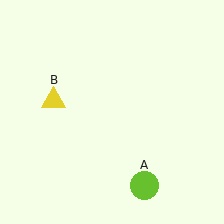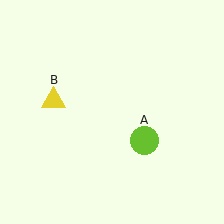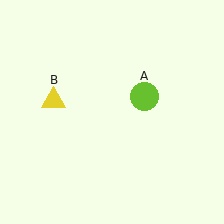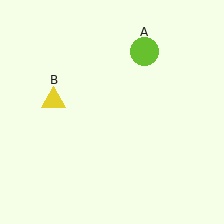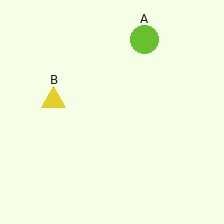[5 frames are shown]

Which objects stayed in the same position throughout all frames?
Yellow triangle (object B) remained stationary.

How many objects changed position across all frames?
1 object changed position: lime circle (object A).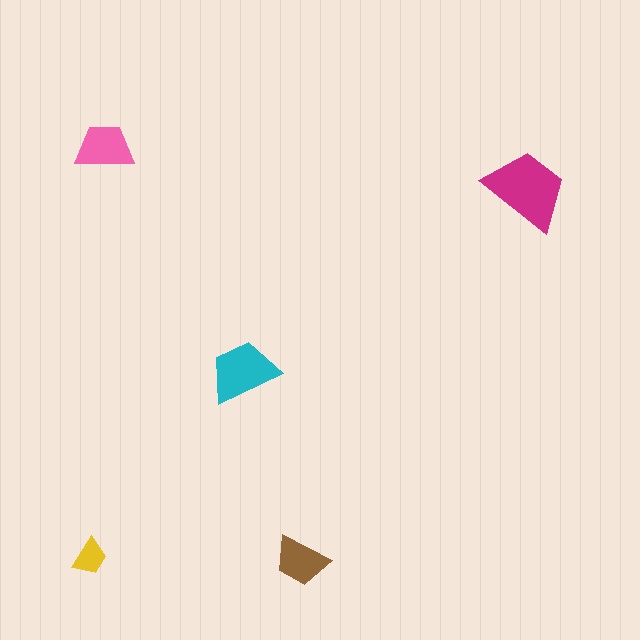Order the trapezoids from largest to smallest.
the magenta one, the cyan one, the pink one, the brown one, the yellow one.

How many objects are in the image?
There are 5 objects in the image.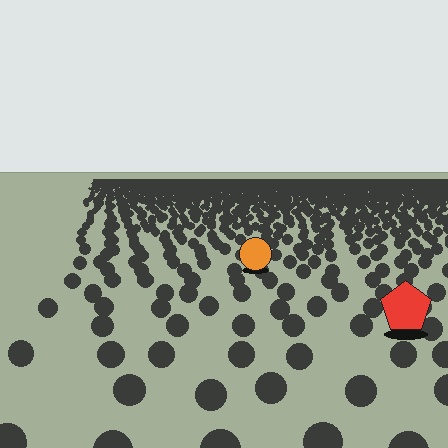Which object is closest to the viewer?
The red pentagon is closest. The texture marks near it are larger and more spread out.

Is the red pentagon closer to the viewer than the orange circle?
Yes. The red pentagon is closer — you can tell from the texture gradient: the ground texture is coarser near it.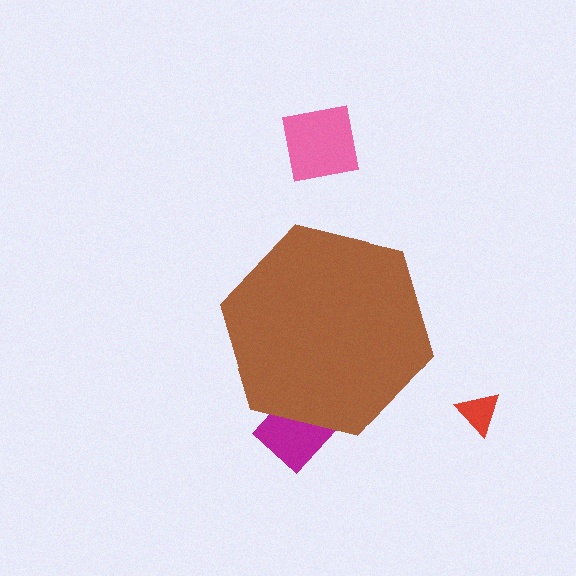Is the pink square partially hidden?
No, the pink square is fully visible.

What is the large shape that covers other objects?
A brown hexagon.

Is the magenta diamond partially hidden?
Yes, the magenta diamond is partially hidden behind the brown hexagon.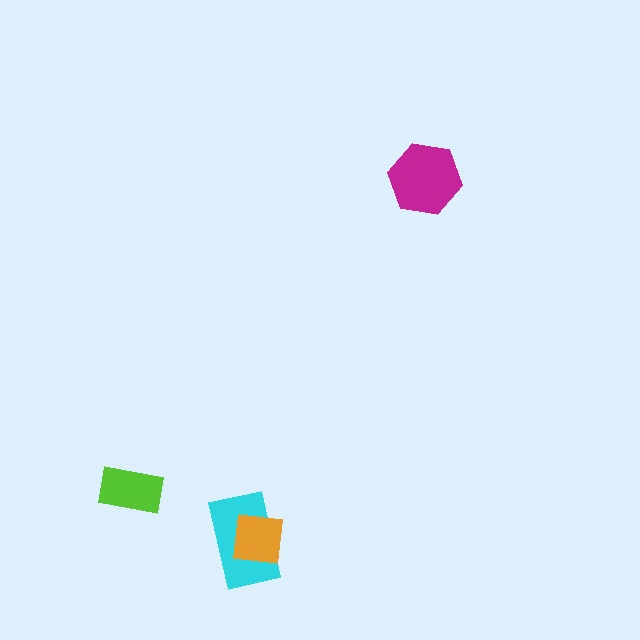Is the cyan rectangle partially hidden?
Yes, it is partially covered by another shape.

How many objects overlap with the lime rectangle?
0 objects overlap with the lime rectangle.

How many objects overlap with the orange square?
1 object overlaps with the orange square.